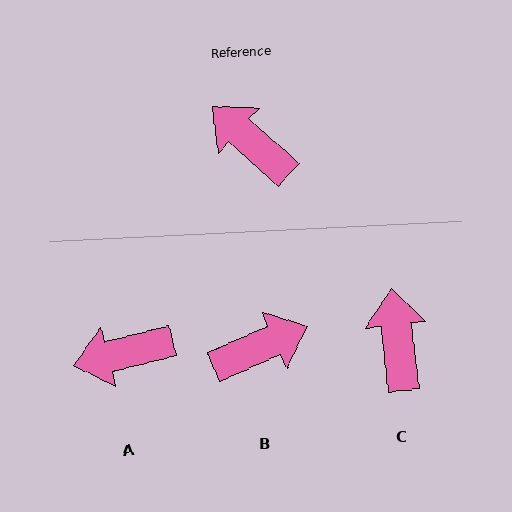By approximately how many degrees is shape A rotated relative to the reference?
Approximately 56 degrees counter-clockwise.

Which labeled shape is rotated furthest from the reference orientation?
B, about 114 degrees away.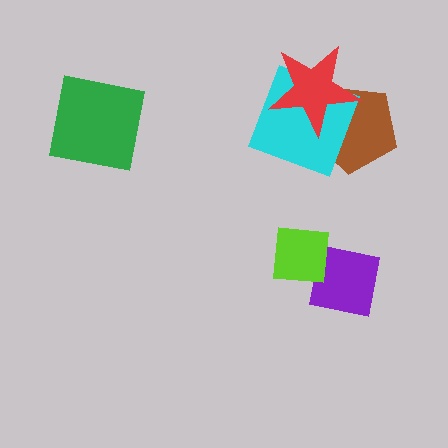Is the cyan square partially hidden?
Yes, it is partially covered by another shape.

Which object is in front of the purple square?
The lime square is in front of the purple square.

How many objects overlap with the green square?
0 objects overlap with the green square.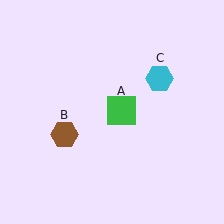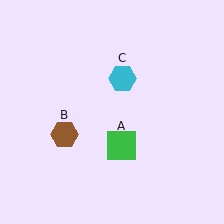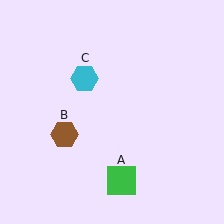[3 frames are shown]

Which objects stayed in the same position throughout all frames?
Brown hexagon (object B) remained stationary.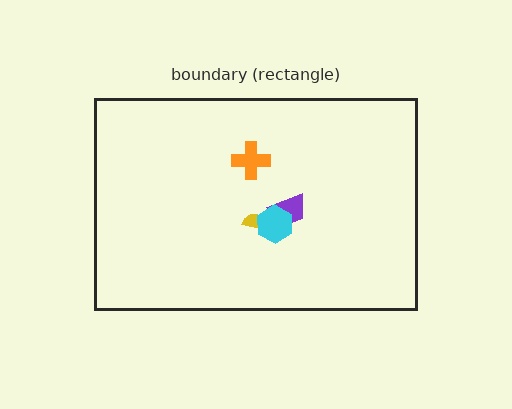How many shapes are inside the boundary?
4 inside, 0 outside.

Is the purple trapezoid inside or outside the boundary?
Inside.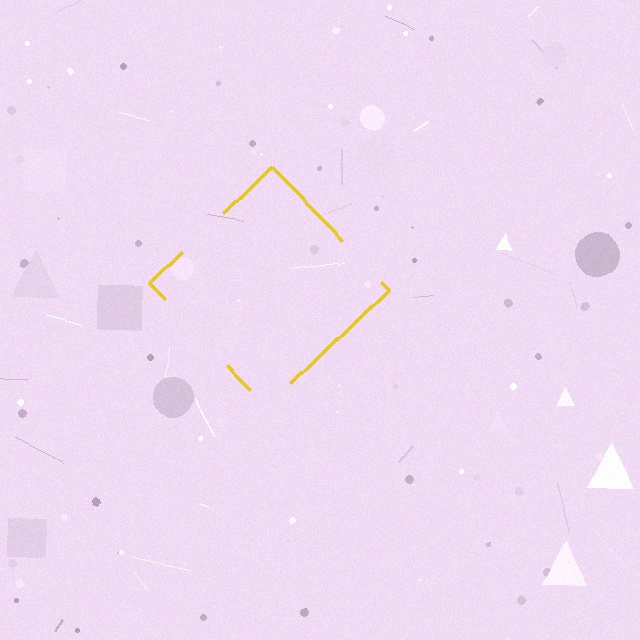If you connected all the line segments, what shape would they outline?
They would outline a diamond.